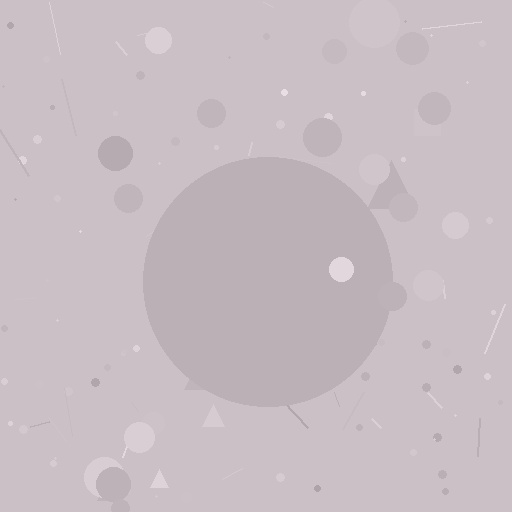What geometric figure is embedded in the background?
A circle is embedded in the background.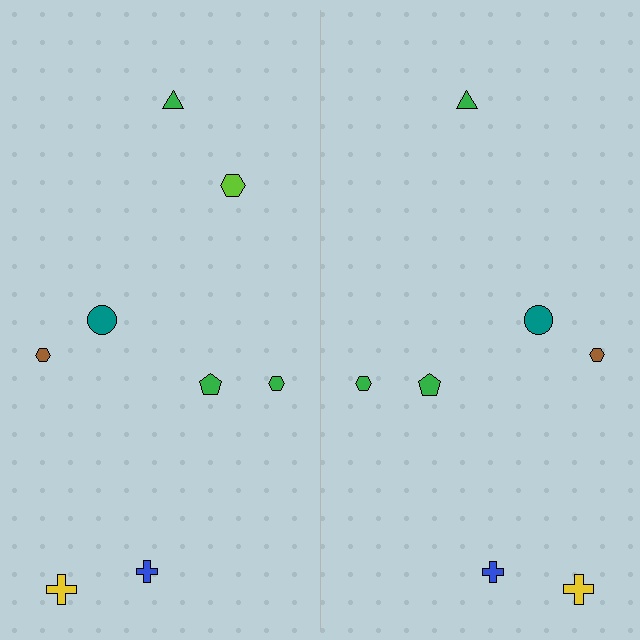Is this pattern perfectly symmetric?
No, the pattern is not perfectly symmetric. A lime hexagon is missing from the right side.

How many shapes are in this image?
There are 15 shapes in this image.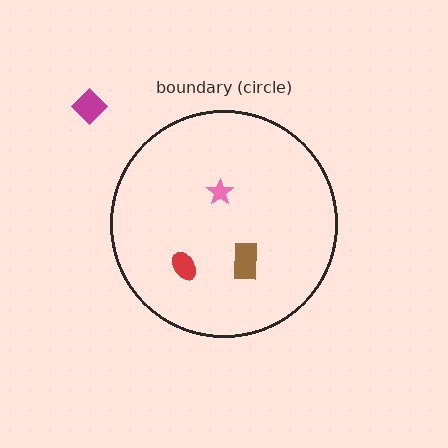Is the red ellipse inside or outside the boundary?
Inside.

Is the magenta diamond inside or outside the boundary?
Outside.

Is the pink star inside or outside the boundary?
Inside.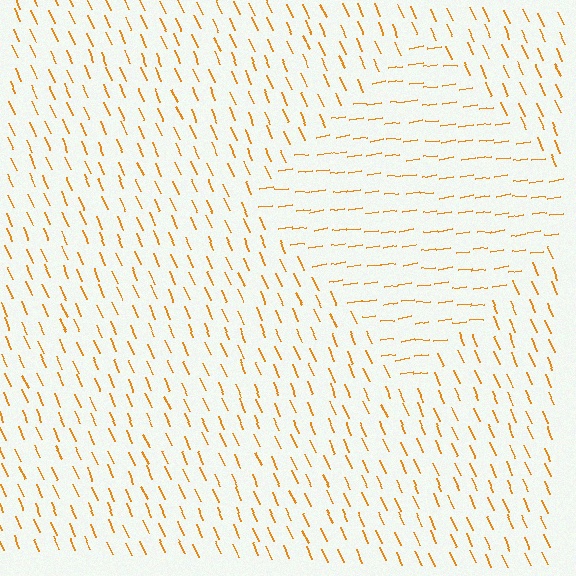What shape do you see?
I see a diamond.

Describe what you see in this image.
The image is filled with small orange line segments. A diamond region in the image has lines oriented differently from the surrounding lines, creating a visible texture boundary.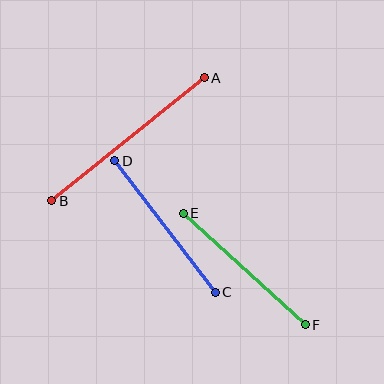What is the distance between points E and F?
The distance is approximately 166 pixels.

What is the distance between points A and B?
The distance is approximately 196 pixels.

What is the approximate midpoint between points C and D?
The midpoint is at approximately (165, 227) pixels.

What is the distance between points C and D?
The distance is approximately 165 pixels.